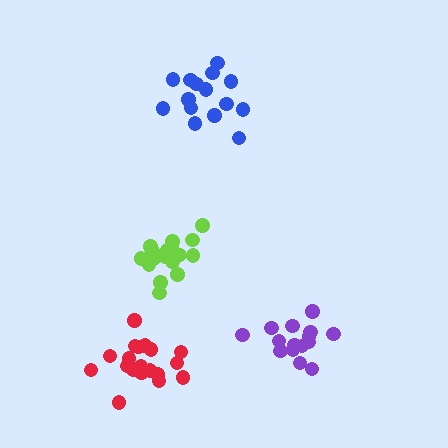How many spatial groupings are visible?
There are 4 spatial groupings.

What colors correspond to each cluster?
The clusters are colored: purple, lime, red, blue.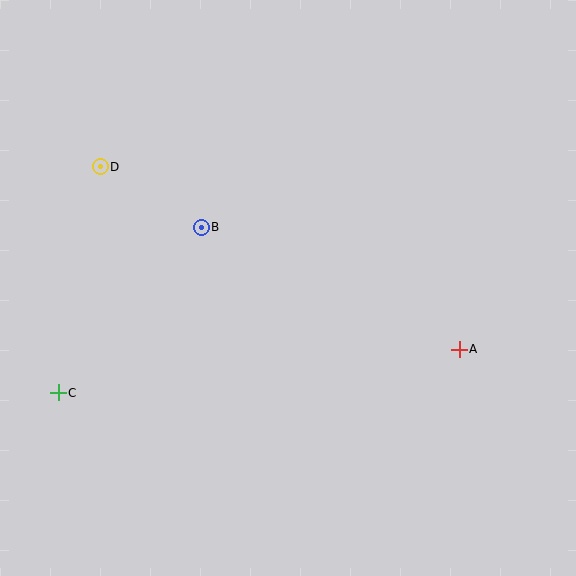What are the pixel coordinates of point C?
Point C is at (58, 393).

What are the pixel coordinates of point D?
Point D is at (100, 167).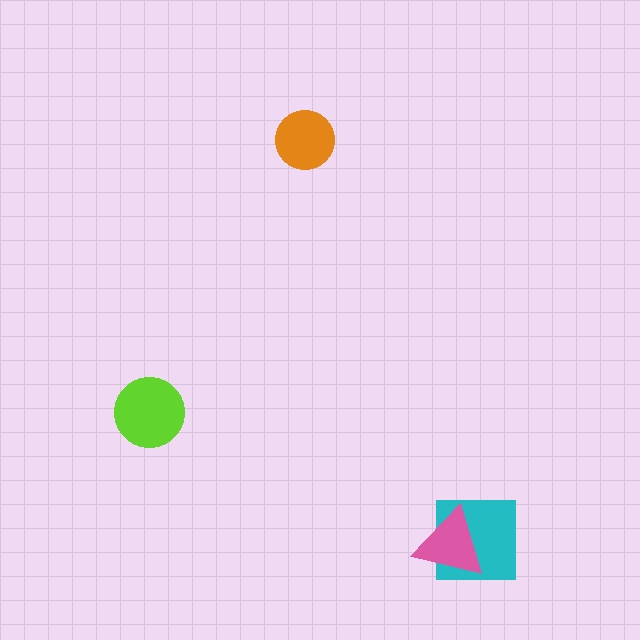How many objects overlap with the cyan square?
1 object overlaps with the cyan square.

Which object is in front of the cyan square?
The pink triangle is in front of the cyan square.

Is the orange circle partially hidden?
No, no other shape covers it.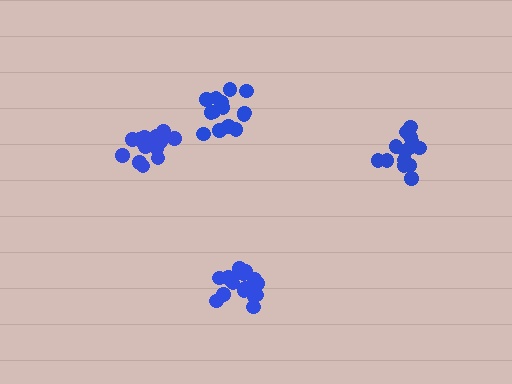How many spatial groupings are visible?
There are 4 spatial groupings.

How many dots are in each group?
Group 1: 14 dots, Group 2: 17 dots, Group 3: 14 dots, Group 4: 15 dots (60 total).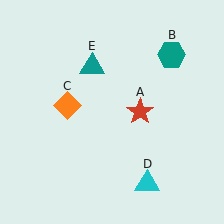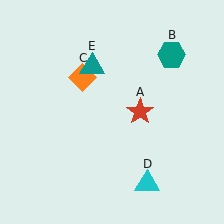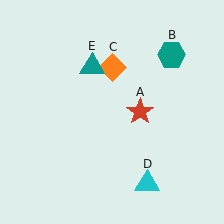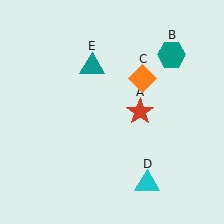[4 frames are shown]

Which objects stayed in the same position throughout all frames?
Red star (object A) and teal hexagon (object B) and cyan triangle (object D) and teal triangle (object E) remained stationary.